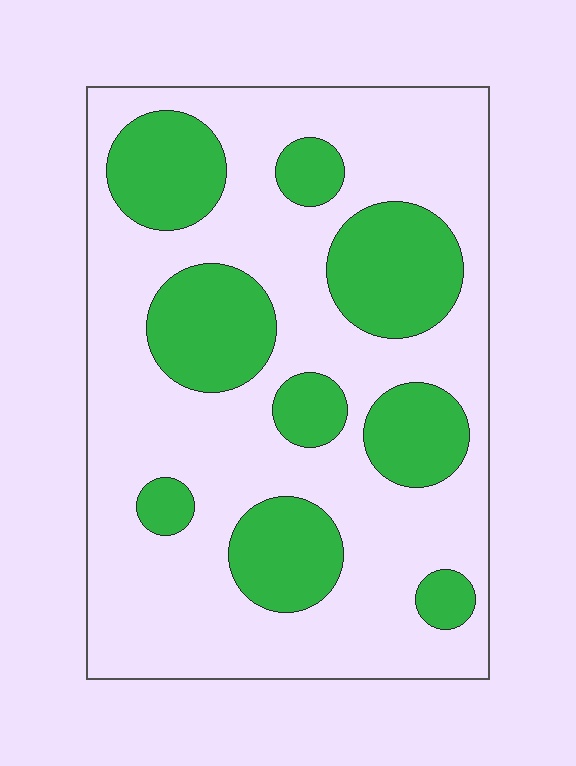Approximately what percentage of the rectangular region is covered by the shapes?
Approximately 30%.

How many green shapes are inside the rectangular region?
9.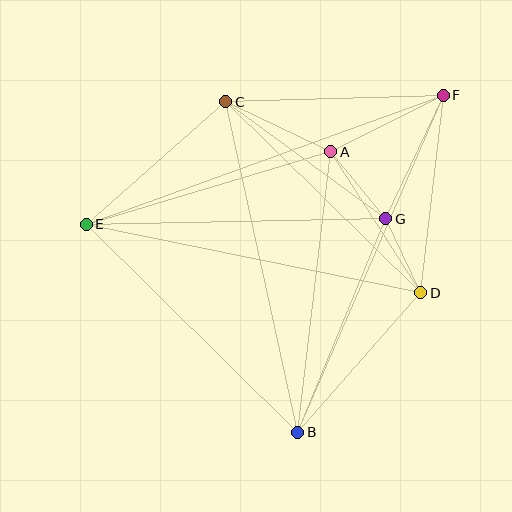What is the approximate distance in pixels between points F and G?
The distance between F and G is approximately 136 pixels.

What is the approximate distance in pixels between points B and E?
The distance between B and E is approximately 297 pixels.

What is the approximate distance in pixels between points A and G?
The distance between A and G is approximately 87 pixels.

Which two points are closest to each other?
Points D and G are closest to each other.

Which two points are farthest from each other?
Points E and F are farthest from each other.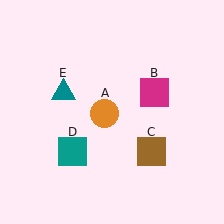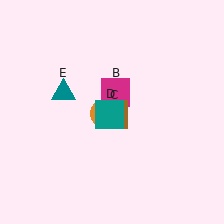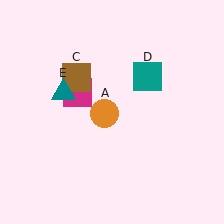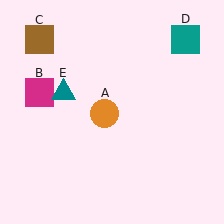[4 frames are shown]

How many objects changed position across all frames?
3 objects changed position: magenta square (object B), brown square (object C), teal square (object D).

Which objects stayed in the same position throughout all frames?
Orange circle (object A) and teal triangle (object E) remained stationary.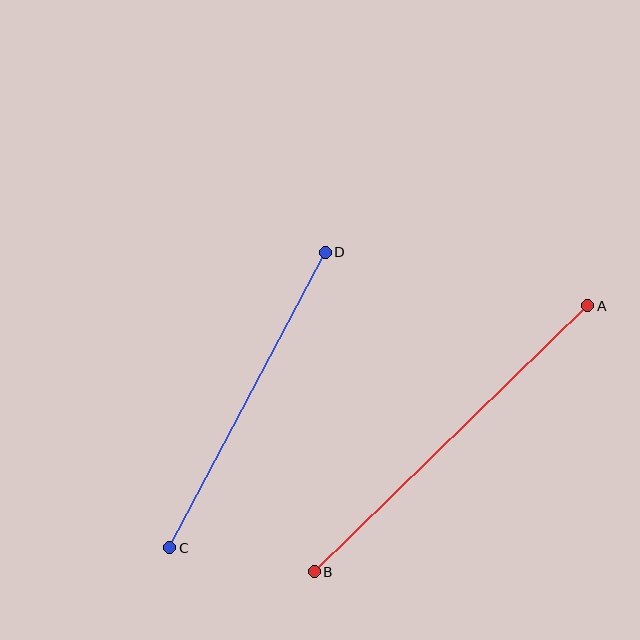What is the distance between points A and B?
The distance is approximately 382 pixels.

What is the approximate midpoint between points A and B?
The midpoint is at approximately (451, 439) pixels.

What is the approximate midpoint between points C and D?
The midpoint is at approximately (247, 400) pixels.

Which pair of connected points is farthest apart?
Points A and B are farthest apart.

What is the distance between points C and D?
The distance is approximately 334 pixels.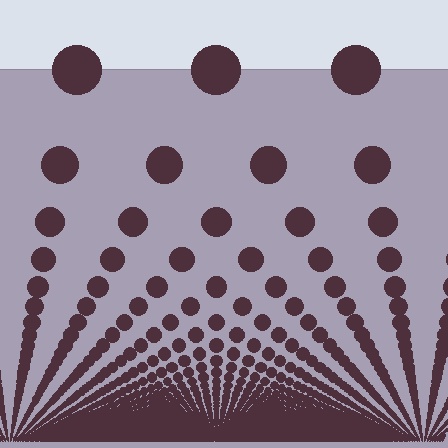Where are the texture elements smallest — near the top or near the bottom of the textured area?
Near the bottom.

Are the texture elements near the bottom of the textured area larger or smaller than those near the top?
Smaller. The gradient is inverted — elements near the bottom are smaller and denser.